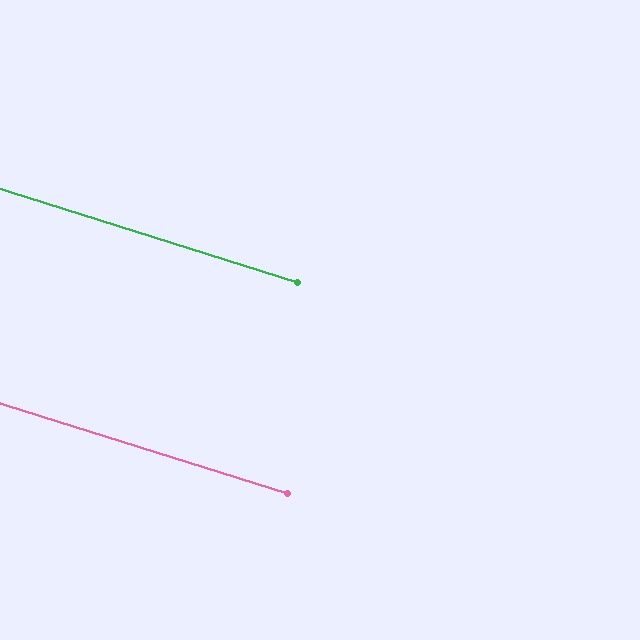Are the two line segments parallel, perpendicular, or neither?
Parallel — their directions differ by only 0.2°.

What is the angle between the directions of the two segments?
Approximately 0 degrees.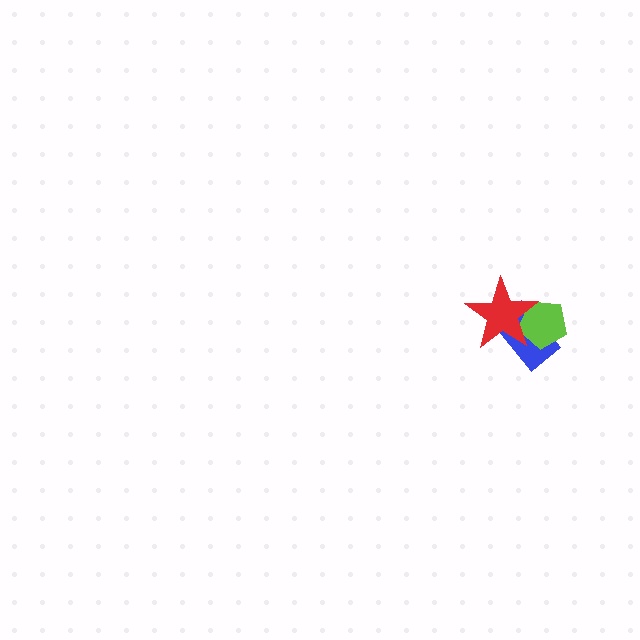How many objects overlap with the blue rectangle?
2 objects overlap with the blue rectangle.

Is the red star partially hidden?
No, no other shape covers it.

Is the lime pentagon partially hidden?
Yes, it is partially covered by another shape.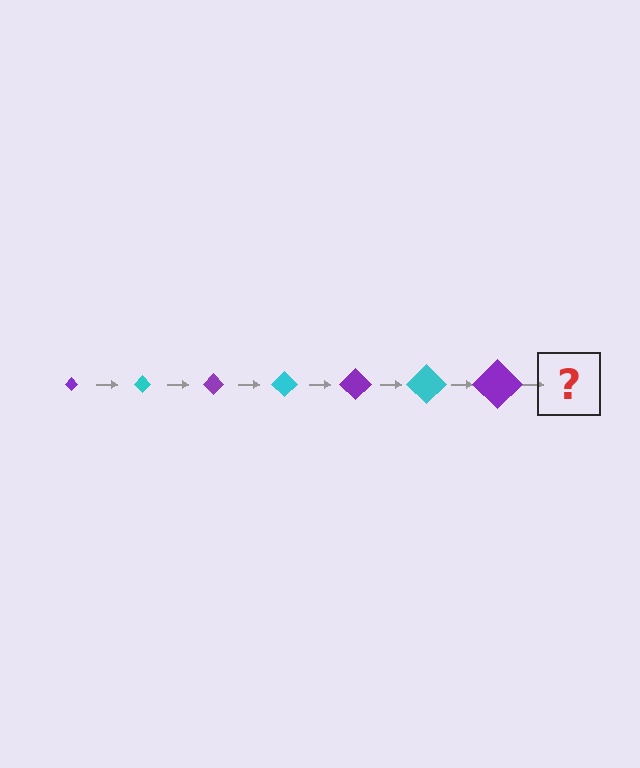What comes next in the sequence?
The next element should be a cyan diamond, larger than the previous one.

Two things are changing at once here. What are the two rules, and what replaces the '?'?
The two rules are that the diamond grows larger each step and the color cycles through purple and cyan. The '?' should be a cyan diamond, larger than the previous one.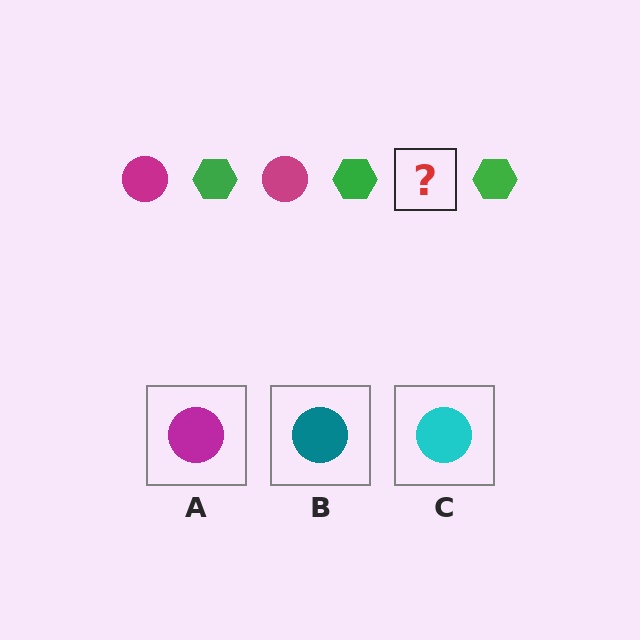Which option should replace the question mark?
Option A.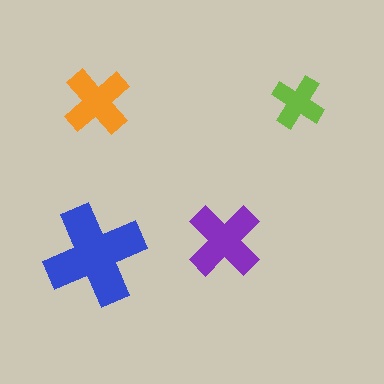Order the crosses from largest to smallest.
the blue one, the purple one, the orange one, the lime one.